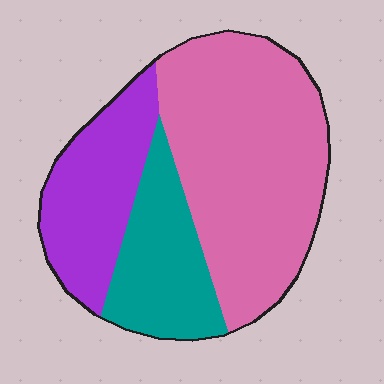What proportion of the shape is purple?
Purple takes up about one quarter (1/4) of the shape.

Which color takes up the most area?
Pink, at roughly 55%.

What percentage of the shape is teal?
Teal covers 22% of the shape.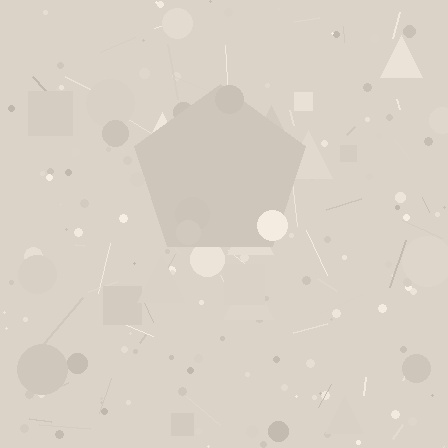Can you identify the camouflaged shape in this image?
The camouflaged shape is a pentagon.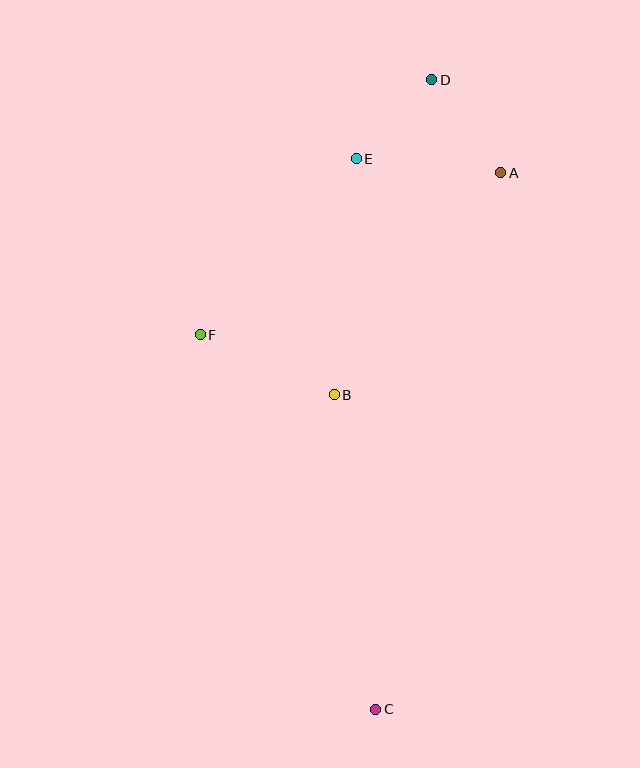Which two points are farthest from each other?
Points C and D are farthest from each other.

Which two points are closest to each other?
Points D and E are closest to each other.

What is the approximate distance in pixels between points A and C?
The distance between A and C is approximately 551 pixels.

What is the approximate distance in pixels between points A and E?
The distance between A and E is approximately 145 pixels.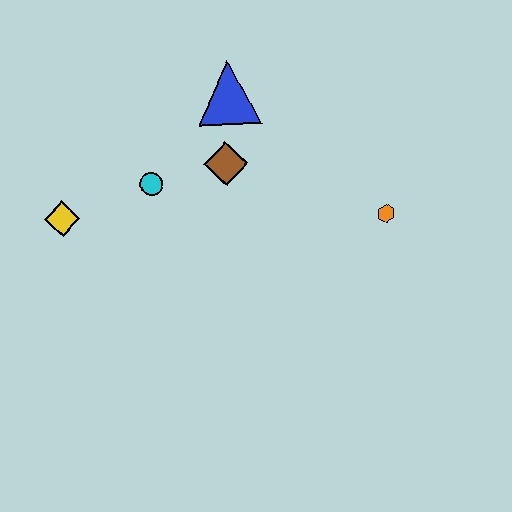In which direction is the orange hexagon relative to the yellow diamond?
The orange hexagon is to the right of the yellow diamond.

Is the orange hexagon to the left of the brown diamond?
No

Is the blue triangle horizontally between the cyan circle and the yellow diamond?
No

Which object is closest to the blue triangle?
The brown diamond is closest to the blue triangle.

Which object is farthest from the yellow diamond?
The orange hexagon is farthest from the yellow diamond.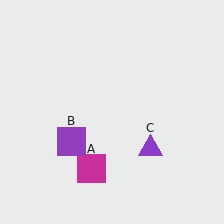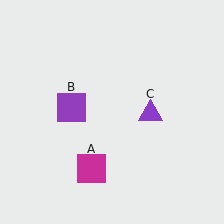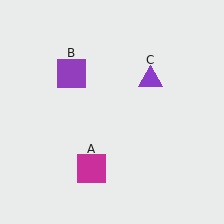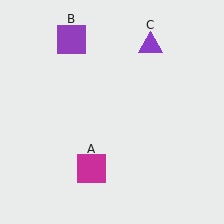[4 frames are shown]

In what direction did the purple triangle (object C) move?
The purple triangle (object C) moved up.